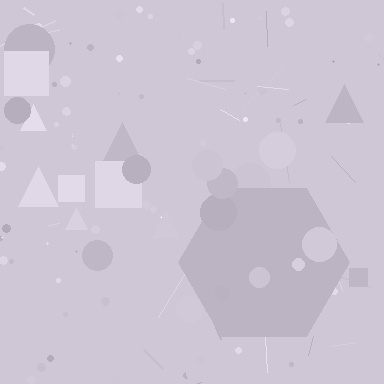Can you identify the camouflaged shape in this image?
The camouflaged shape is a hexagon.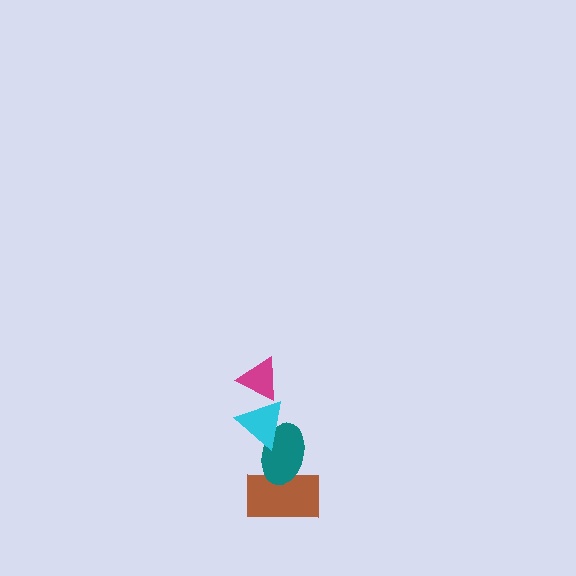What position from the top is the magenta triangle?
The magenta triangle is 1st from the top.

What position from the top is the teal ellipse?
The teal ellipse is 3rd from the top.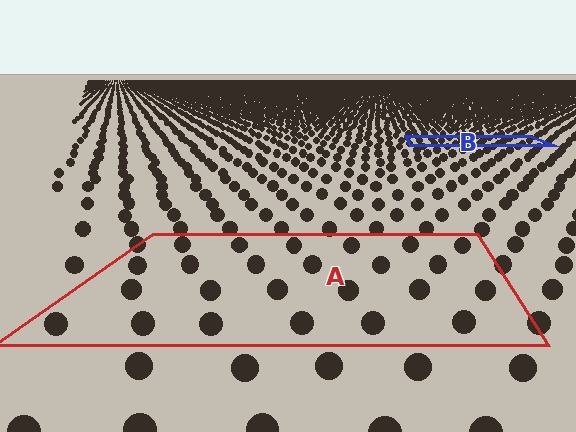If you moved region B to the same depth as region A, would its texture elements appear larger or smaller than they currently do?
They would appear larger. At a closer depth, the same texture elements are projected at a bigger on-screen size.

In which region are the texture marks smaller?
The texture marks are smaller in region B, because it is farther away.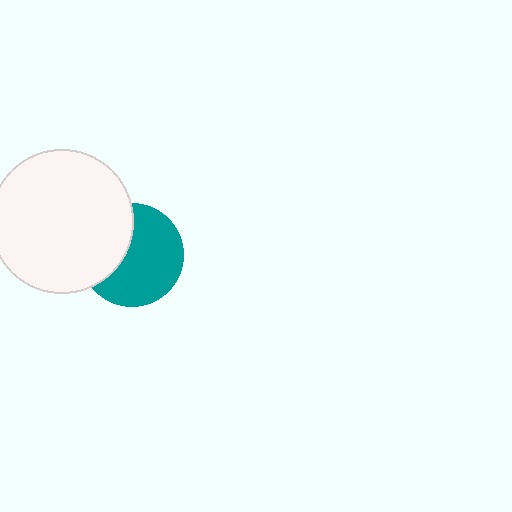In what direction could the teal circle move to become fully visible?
The teal circle could move right. That would shift it out from behind the white circle entirely.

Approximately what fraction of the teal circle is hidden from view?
Roughly 36% of the teal circle is hidden behind the white circle.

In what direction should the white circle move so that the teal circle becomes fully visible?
The white circle should move left. That is the shortest direction to clear the overlap and leave the teal circle fully visible.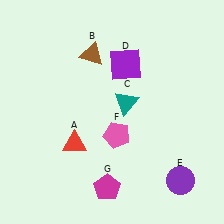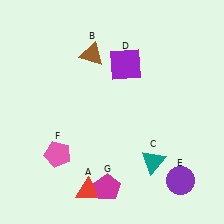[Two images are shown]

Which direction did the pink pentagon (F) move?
The pink pentagon (F) moved left.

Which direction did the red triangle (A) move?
The red triangle (A) moved down.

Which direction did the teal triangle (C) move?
The teal triangle (C) moved down.